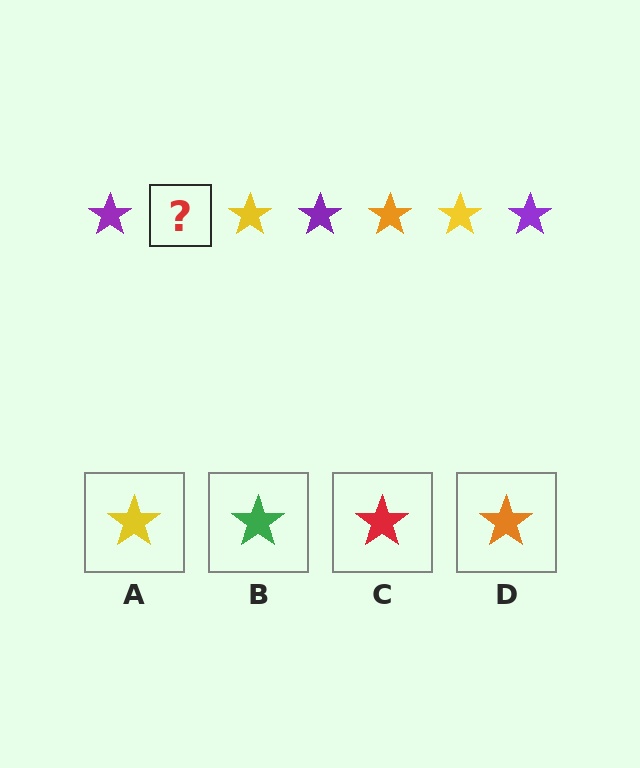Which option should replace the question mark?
Option D.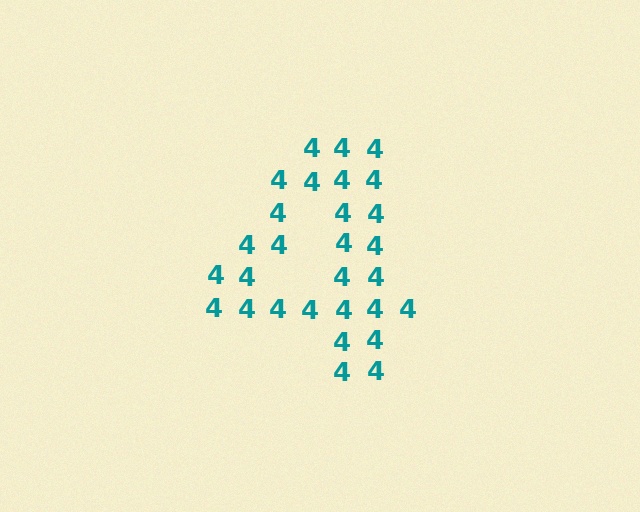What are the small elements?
The small elements are digit 4's.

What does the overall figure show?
The overall figure shows the digit 4.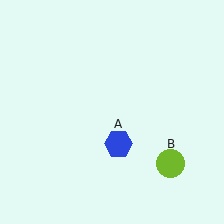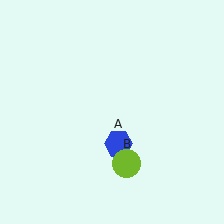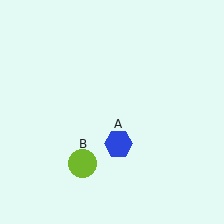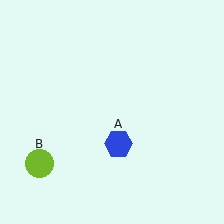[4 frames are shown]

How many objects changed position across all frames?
1 object changed position: lime circle (object B).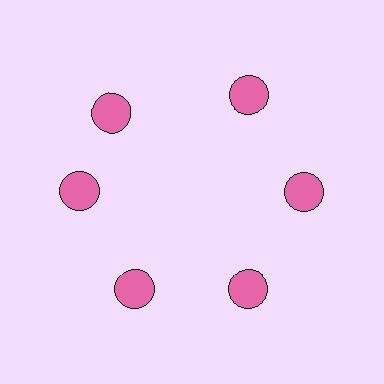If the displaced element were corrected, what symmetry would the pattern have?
It would have 6-fold rotational symmetry — the pattern would map onto itself every 60 degrees.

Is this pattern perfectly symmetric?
No. The 6 pink circles are arranged in a ring, but one element near the 11 o'clock position is rotated out of alignment along the ring, breaking the 6-fold rotational symmetry.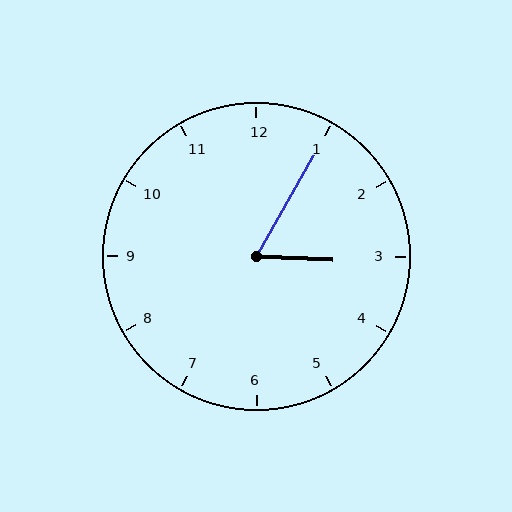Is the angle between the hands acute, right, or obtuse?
It is acute.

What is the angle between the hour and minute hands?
Approximately 62 degrees.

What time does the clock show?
3:05.